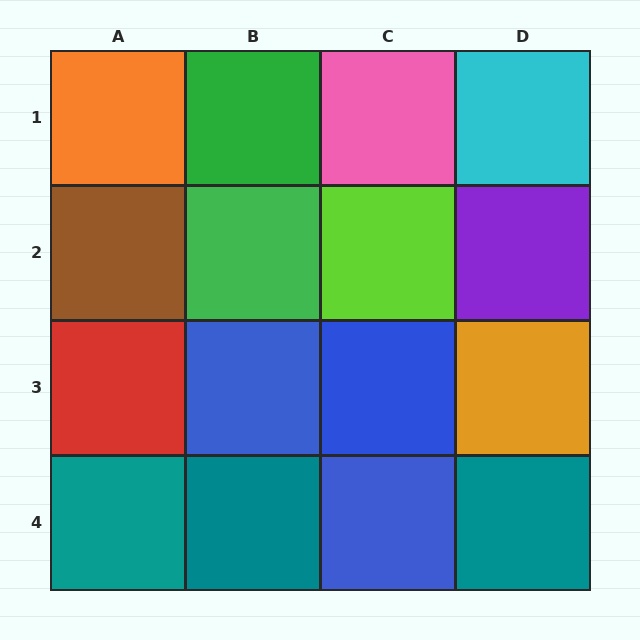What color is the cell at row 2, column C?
Lime.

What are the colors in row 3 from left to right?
Red, blue, blue, orange.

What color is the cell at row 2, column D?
Purple.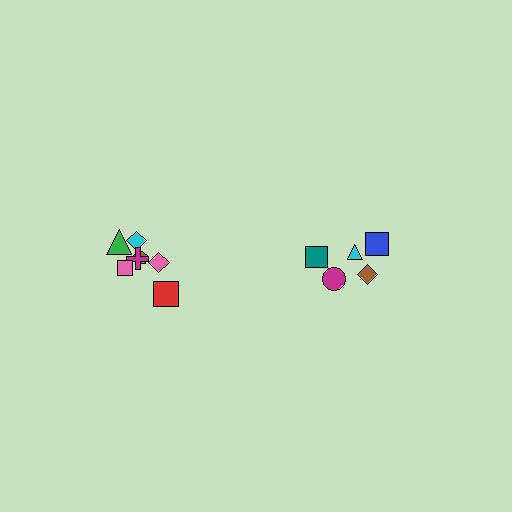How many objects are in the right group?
There are 5 objects.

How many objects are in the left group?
There are 7 objects.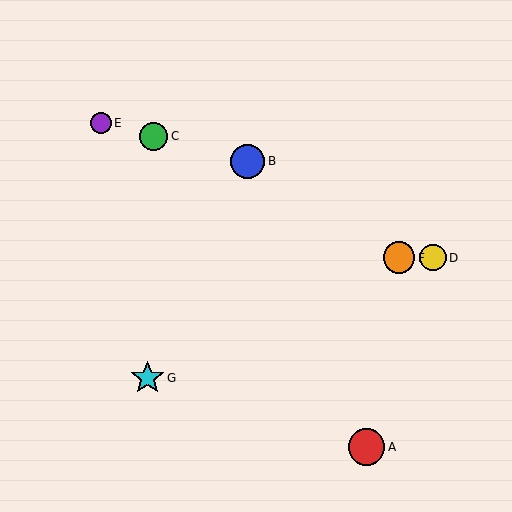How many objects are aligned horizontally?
2 objects (D, F) are aligned horizontally.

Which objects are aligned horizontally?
Objects D, F are aligned horizontally.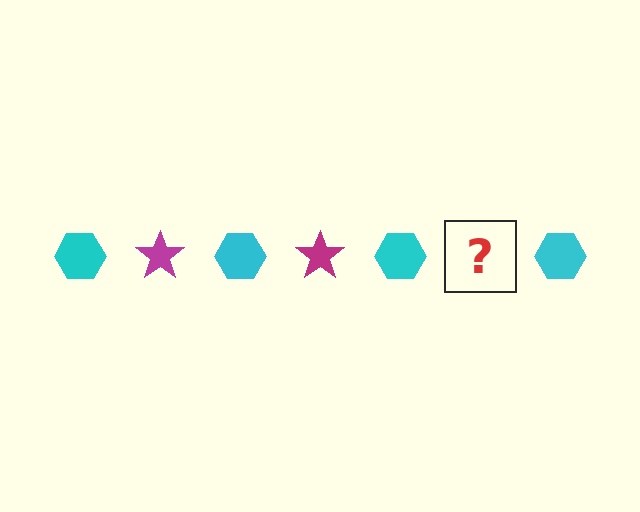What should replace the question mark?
The question mark should be replaced with a magenta star.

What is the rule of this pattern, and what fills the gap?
The rule is that the pattern alternates between cyan hexagon and magenta star. The gap should be filled with a magenta star.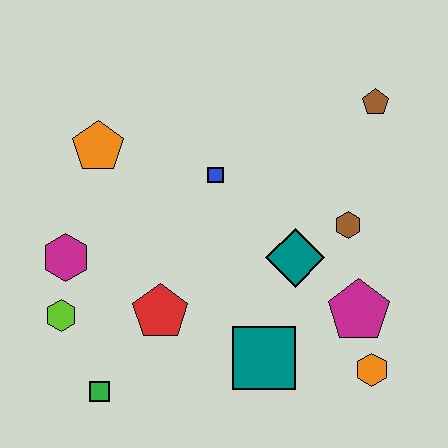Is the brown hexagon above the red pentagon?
Yes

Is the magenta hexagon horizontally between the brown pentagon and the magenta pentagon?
No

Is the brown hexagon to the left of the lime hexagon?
No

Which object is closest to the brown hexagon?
The teal diamond is closest to the brown hexagon.